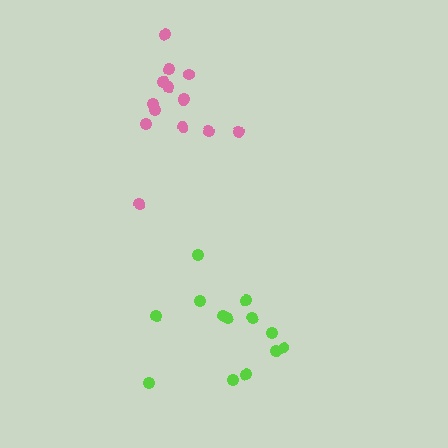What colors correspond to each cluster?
The clusters are colored: lime, pink.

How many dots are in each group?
Group 1: 13 dots, Group 2: 14 dots (27 total).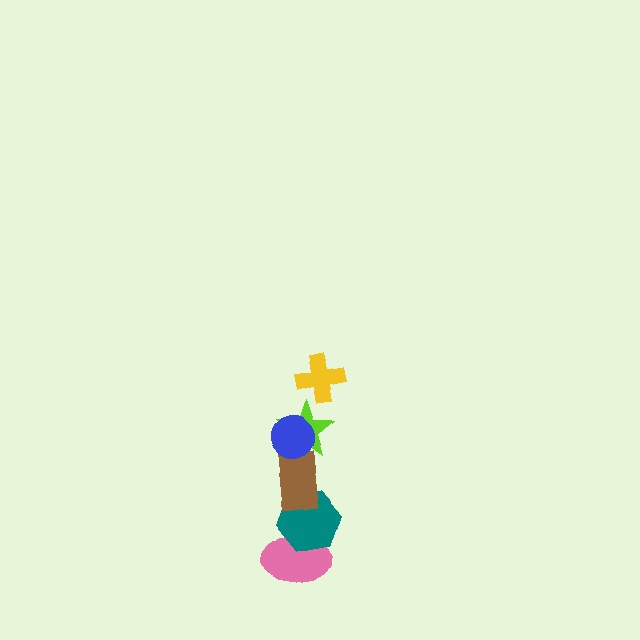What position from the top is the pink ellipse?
The pink ellipse is 6th from the top.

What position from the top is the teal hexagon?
The teal hexagon is 5th from the top.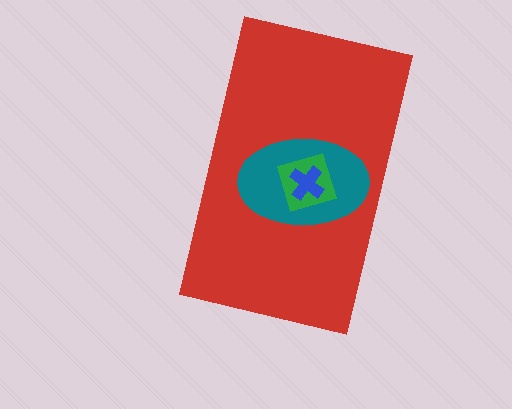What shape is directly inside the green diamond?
The blue cross.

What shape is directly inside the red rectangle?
The teal ellipse.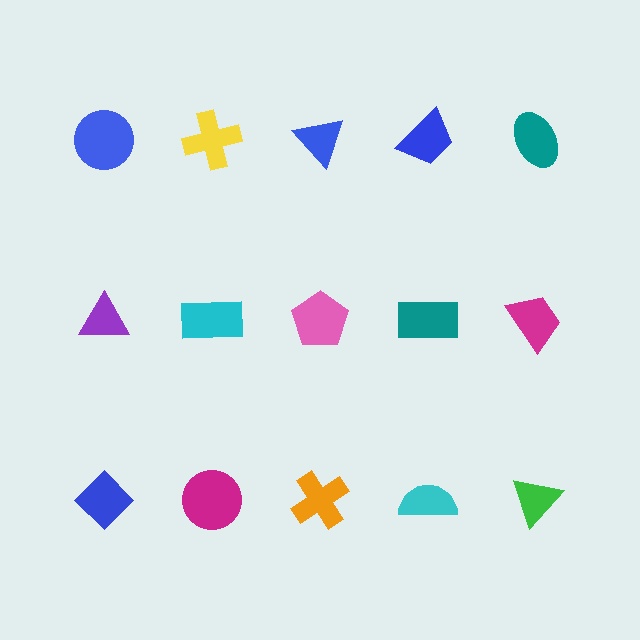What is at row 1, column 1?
A blue circle.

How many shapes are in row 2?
5 shapes.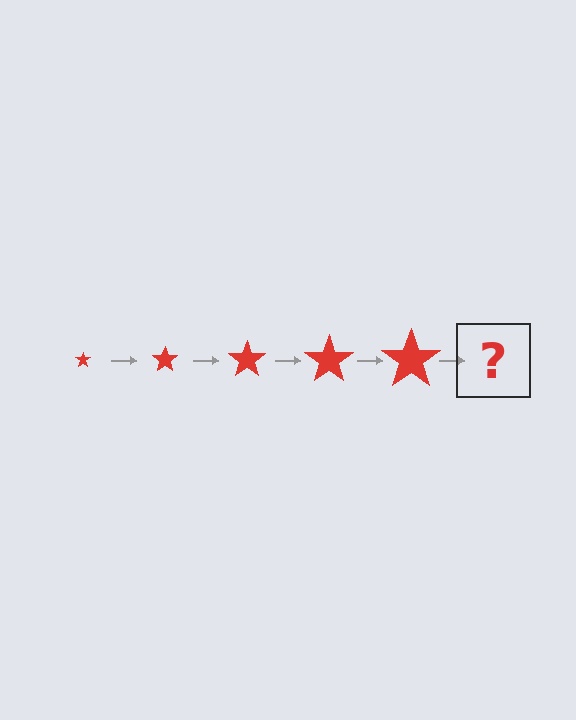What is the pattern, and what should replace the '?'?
The pattern is that the star gets progressively larger each step. The '?' should be a red star, larger than the previous one.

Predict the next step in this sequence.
The next step is a red star, larger than the previous one.